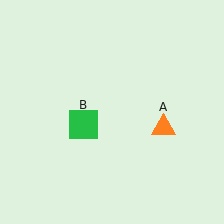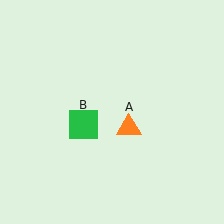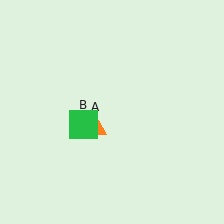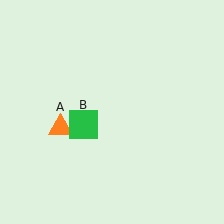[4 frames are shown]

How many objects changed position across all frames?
1 object changed position: orange triangle (object A).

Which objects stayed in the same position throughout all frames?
Green square (object B) remained stationary.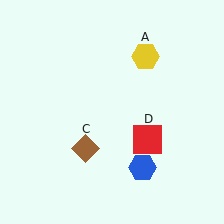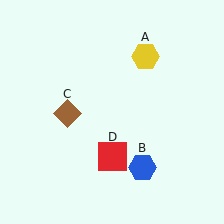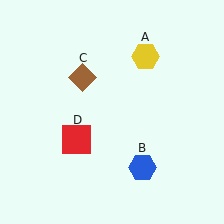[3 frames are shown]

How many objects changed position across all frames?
2 objects changed position: brown diamond (object C), red square (object D).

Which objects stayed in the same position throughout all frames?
Yellow hexagon (object A) and blue hexagon (object B) remained stationary.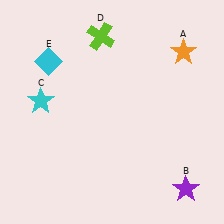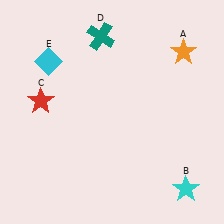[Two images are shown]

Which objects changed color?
B changed from purple to cyan. C changed from cyan to red. D changed from lime to teal.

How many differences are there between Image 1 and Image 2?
There are 3 differences between the two images.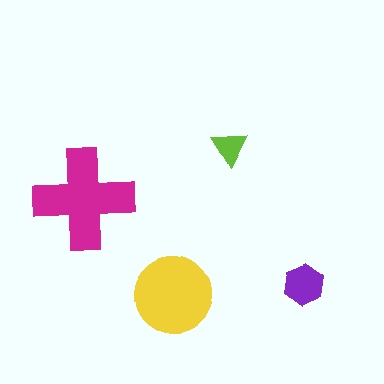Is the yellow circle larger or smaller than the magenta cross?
Smaller.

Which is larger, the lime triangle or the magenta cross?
The magenta cross.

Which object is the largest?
The magenta cross.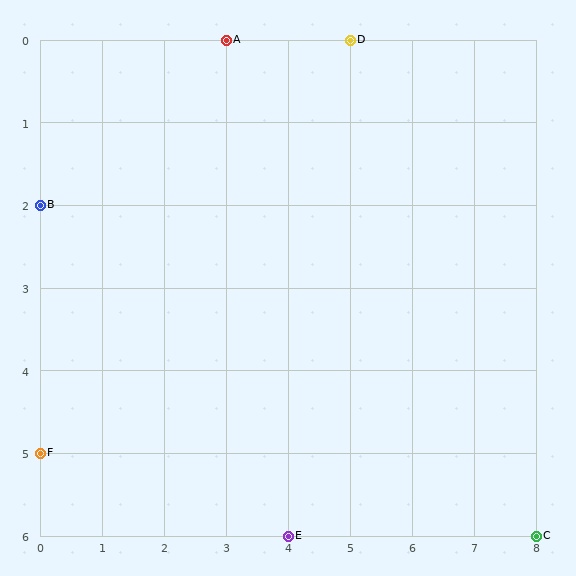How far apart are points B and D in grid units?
Points B and D are 5 columns and 2 rows apart (about 5.4 grid units diagonally).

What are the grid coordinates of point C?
Point C is at grid coordinates (8, 6).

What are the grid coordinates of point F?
Point F is at grid coordinates (0, 5).